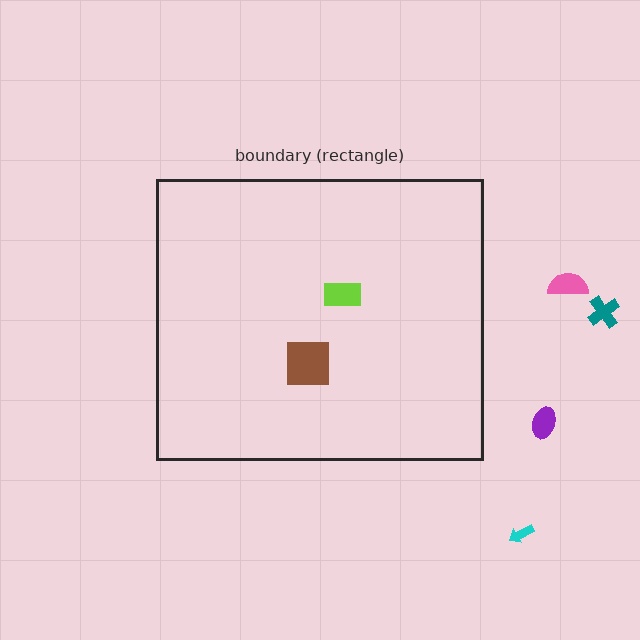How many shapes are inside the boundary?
2 inside, 4 outside.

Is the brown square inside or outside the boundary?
Inside.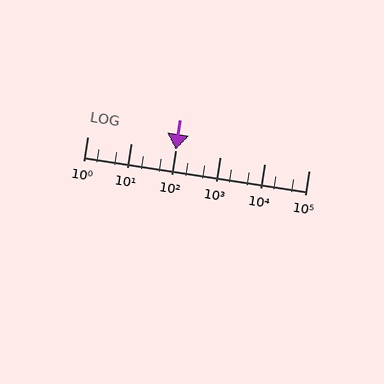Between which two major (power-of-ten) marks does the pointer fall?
The pointer is between 10 and 100.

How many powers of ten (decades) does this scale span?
The scale spans 5 decades, from 1 to 100000.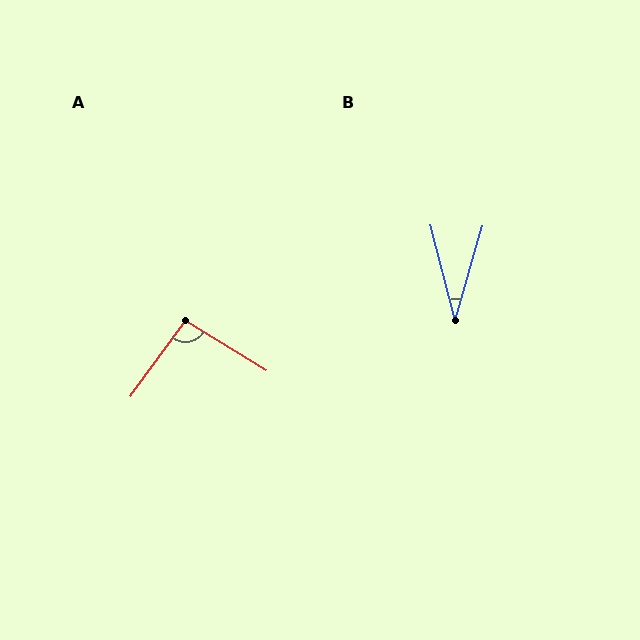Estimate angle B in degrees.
Approximately 31 degrees.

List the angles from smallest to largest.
B (31°), A (94°).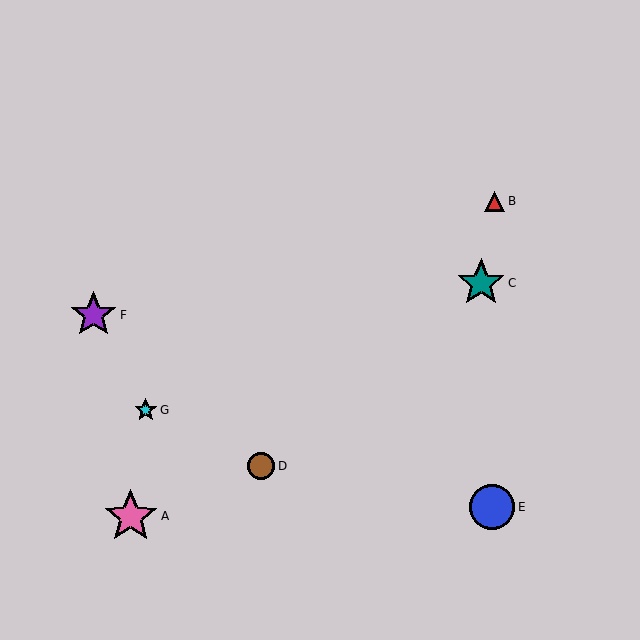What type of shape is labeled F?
Shape F is a purple star.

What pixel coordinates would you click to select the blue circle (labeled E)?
Click at (492, 507) to select the blue circle E.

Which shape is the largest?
The pink star (labeled A) is the largest.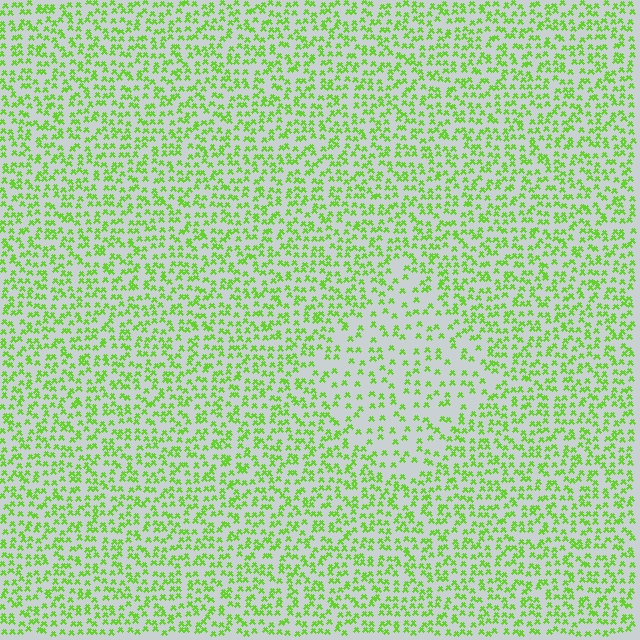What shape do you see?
I see a diamond.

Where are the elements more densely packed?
The elements are more densely packed outside the diamond boundary.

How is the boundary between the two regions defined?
The boundary is defined by a change in element density (approximately 1.9x ratio). All elements are the same color, size, and shape.